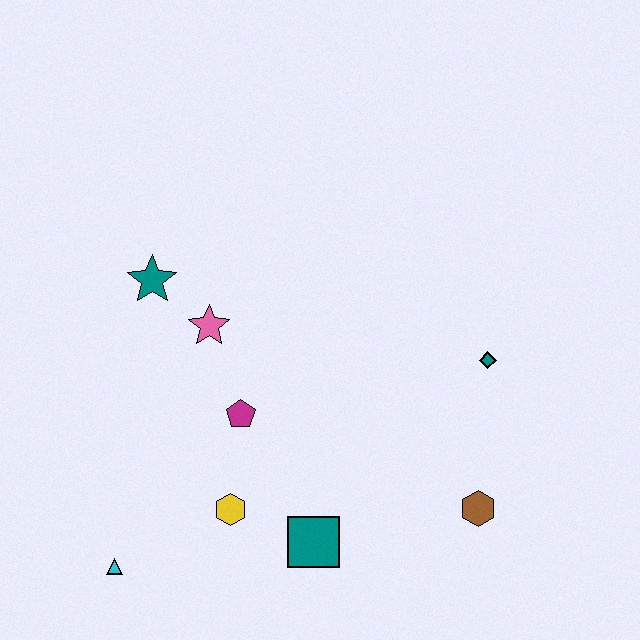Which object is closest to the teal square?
The yellow hexagon is closest to the teal square.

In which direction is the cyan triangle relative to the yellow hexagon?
The cyan triangle is to the left of the yellow hexagon.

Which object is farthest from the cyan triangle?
The teal diamond is farthest from the cyan triangle.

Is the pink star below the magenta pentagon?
No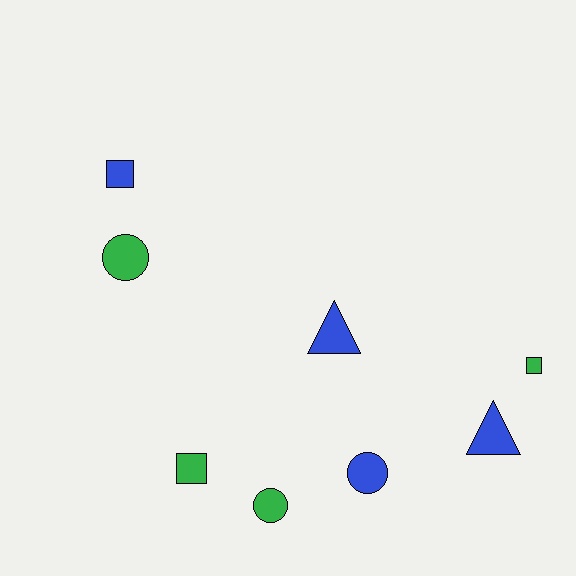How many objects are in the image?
There are 8 objects.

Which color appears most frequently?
Green, with 4 objects.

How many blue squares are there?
There is 1 blue square.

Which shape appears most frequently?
Square, with 3 objects.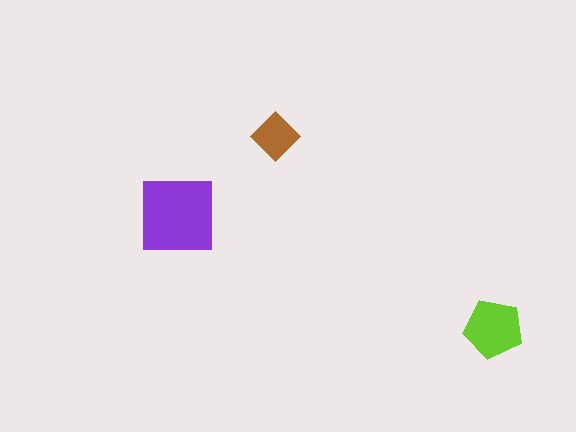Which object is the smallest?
The brown diamond.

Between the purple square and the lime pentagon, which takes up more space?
The purple square.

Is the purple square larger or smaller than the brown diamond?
Larger.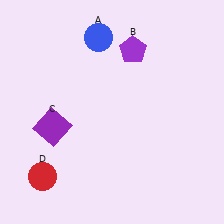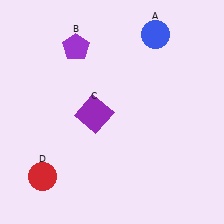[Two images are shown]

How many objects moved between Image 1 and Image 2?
3 objects moved between the two images.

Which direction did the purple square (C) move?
The purple square (C) moved right.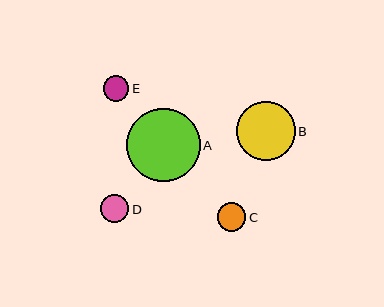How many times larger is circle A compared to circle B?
Circle A is approximately 1.2 times the size of circle B.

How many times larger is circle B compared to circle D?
Circle B is approximately 2.1 times the size of circle D.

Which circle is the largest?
Circle A is the largest with a size of approximately 74 pixels.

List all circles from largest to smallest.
From largest to smallest: A, B, C, D, E.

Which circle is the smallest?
Circle E is the smallest with a size of approximately 25 pixels.